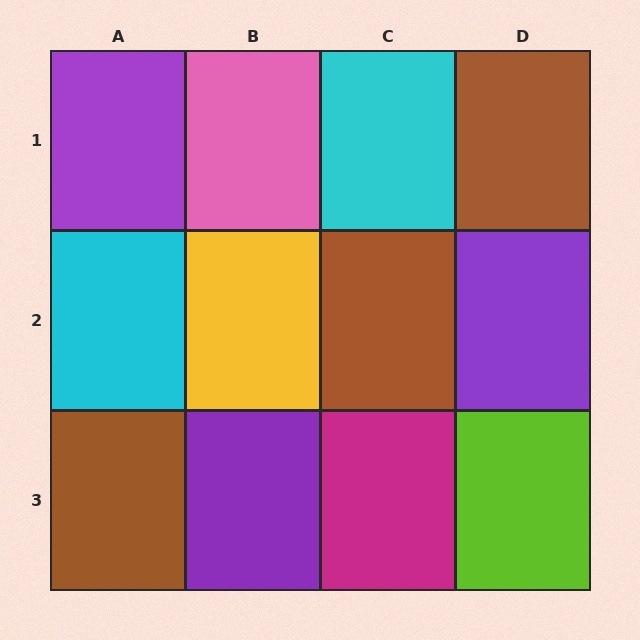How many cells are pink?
1 cell is pink.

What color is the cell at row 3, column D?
Lime.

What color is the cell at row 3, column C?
Magenta.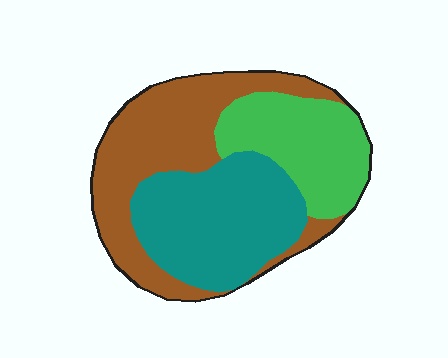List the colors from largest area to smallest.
From largest to smallest: brown, teal, green.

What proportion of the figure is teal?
Teal takes up about three eighths (3/8) of the figure.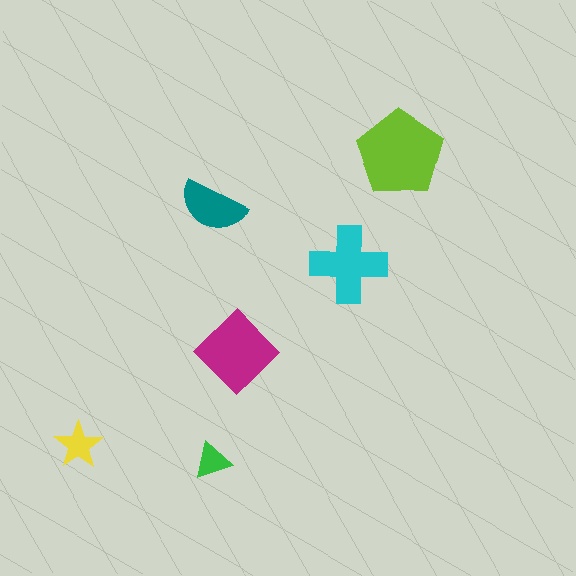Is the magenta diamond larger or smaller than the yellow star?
Larger.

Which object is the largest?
The lime pentagon.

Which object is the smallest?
The green triangle.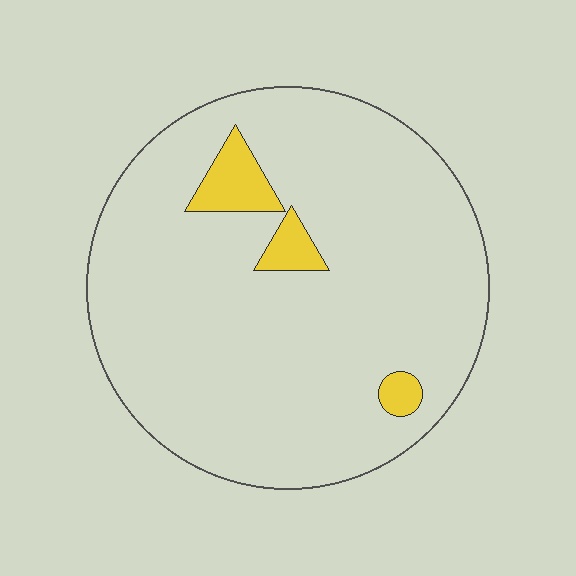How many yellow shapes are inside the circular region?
3.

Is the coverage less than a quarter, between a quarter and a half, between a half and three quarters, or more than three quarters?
Less than a quarter.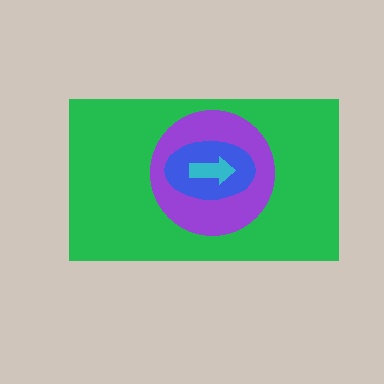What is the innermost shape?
The cyan arrow.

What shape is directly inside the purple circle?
The blue ellipse.